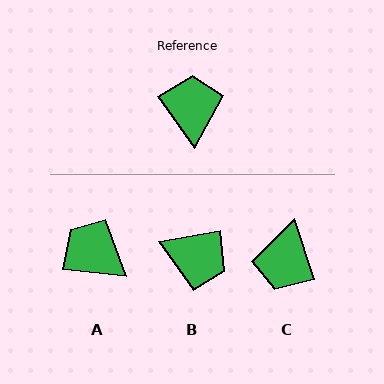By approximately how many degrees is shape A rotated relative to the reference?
Approximately 49 degrees counter-clockwise.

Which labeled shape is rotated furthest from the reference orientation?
C, about 163 degrees away.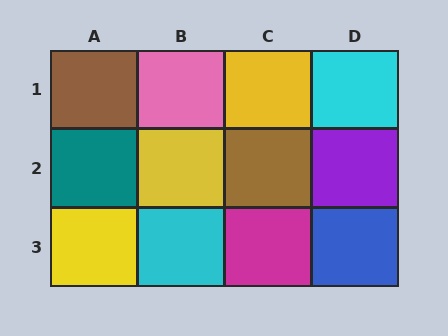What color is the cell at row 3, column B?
Cyan.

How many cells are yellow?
3 cells are yellow.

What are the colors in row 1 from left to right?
Brown, pink, yellow, cyan.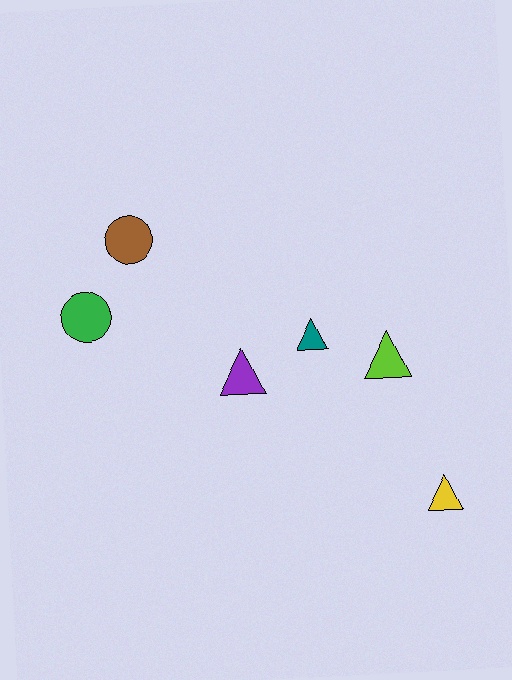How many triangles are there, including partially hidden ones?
There are 4 triangles.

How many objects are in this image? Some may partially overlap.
There are 6 objects.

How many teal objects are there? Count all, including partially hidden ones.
There is 1 teal object.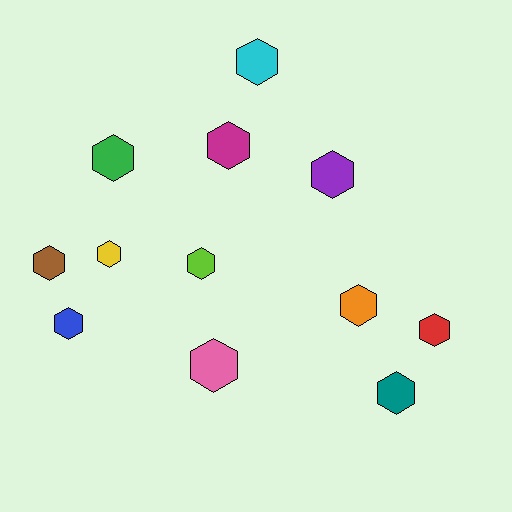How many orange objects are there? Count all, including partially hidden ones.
There is 1 orange object.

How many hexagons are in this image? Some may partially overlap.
There are 12 hexagons.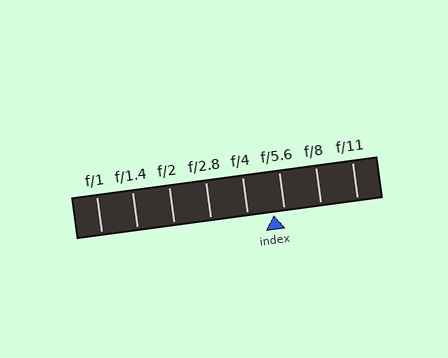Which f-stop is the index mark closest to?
The index mark is closest to f/5.6.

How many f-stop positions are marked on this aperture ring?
There are 8 f-stop positions marked.